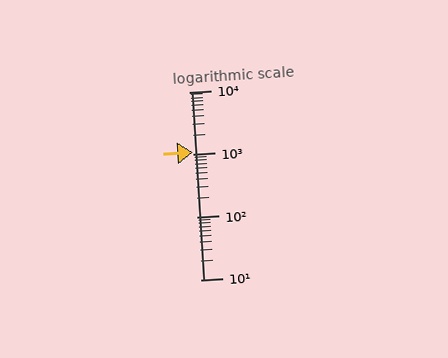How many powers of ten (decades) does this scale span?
The scale spans 3 decades, from 10 to 10000.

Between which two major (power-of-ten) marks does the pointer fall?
The pointer is between 1000 and 10000.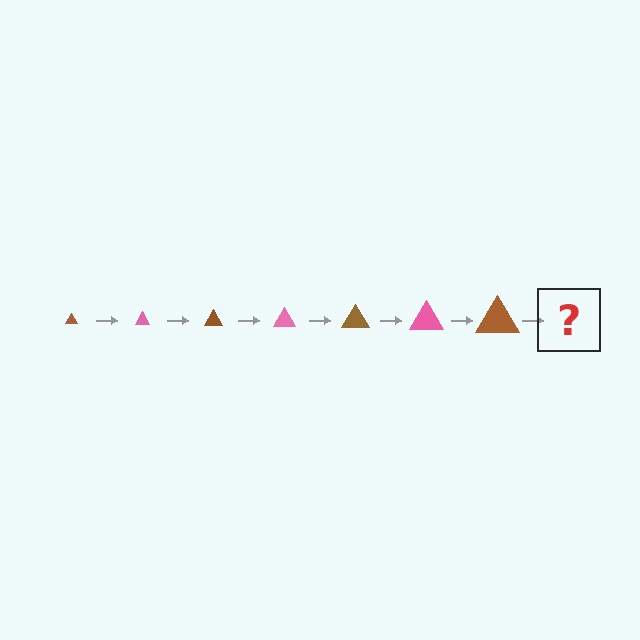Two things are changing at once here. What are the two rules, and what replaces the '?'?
The two rules are that the triangle grows larger each step and the color cycles through brown and pink. The '?' should be a pink triangle, larger than the previous one.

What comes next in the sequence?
The next element should be a pink triangle, larger than the previous one.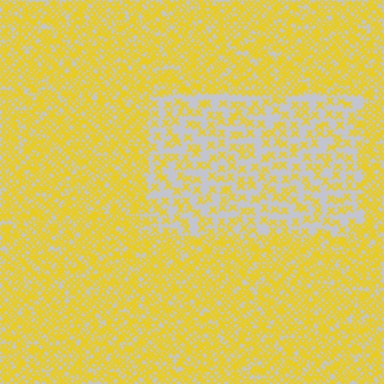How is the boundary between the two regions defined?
The boundary is defined by a change in element density (approximately 2.6x ratio). All elements are the same color, size, and shape.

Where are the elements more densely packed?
The elements are more densely packed outside the rectangle boundary.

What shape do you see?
I see a rectangle.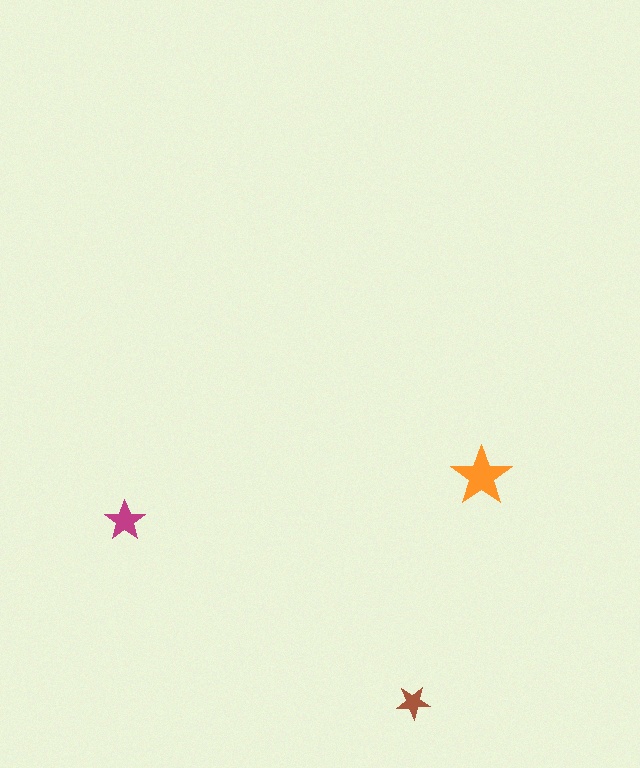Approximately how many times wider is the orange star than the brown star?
About 2 times wider.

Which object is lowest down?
The brown star is bottommost.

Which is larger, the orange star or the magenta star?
The orange one.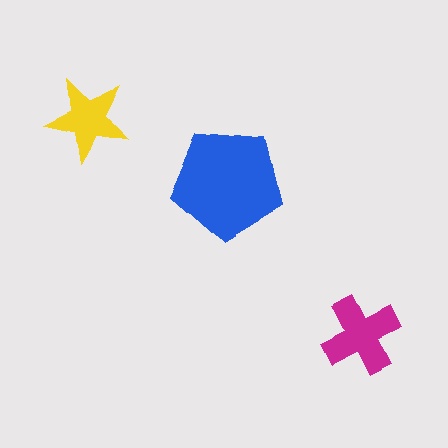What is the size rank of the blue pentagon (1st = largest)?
1st.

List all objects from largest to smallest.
The blue pentagon, the magenta cross, the yellow star.